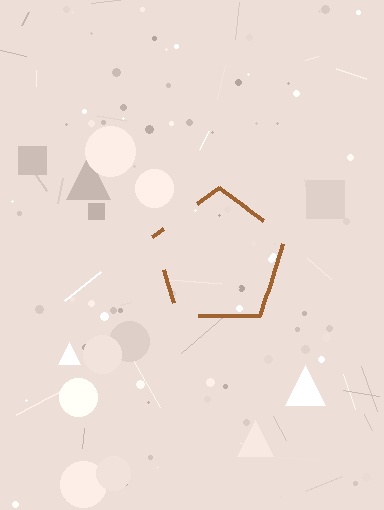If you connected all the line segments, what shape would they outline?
They would outline a pentagon.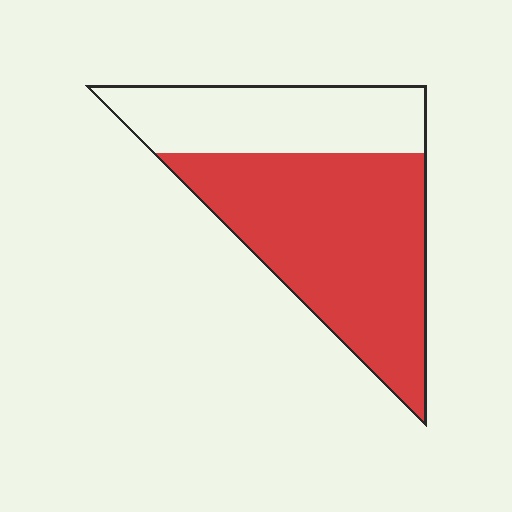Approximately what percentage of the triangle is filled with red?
Approximately 65%.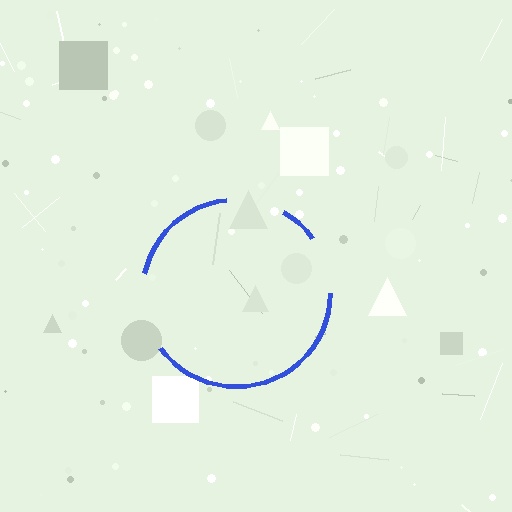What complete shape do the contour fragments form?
The contour fragments form a circle.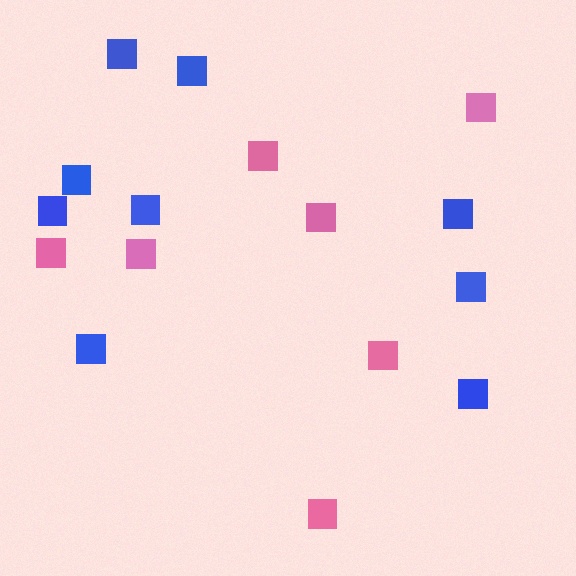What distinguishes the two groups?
There are 2 groups: one group of blue squares (9) and one group of pink squares (7).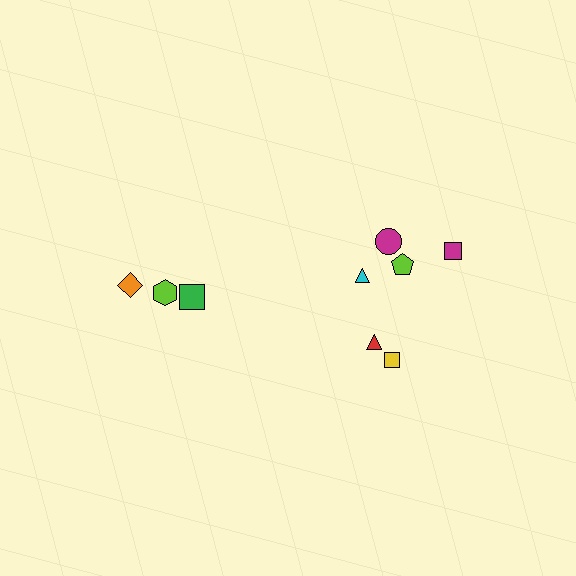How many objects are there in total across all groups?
There are 10 objects.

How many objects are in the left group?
There are 4 objects.